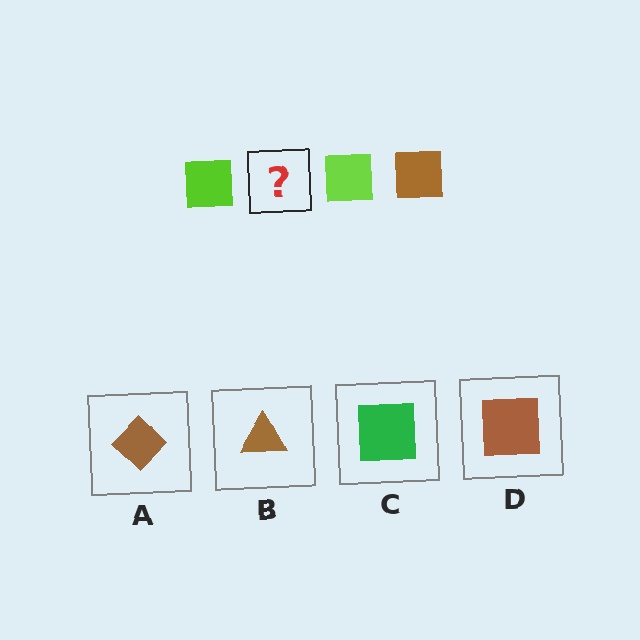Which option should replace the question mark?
Option D.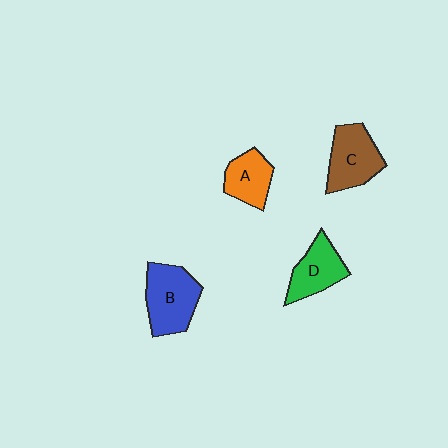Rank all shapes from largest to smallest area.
From largest to smallest: B (blue), C (brown), D (green), A (orange).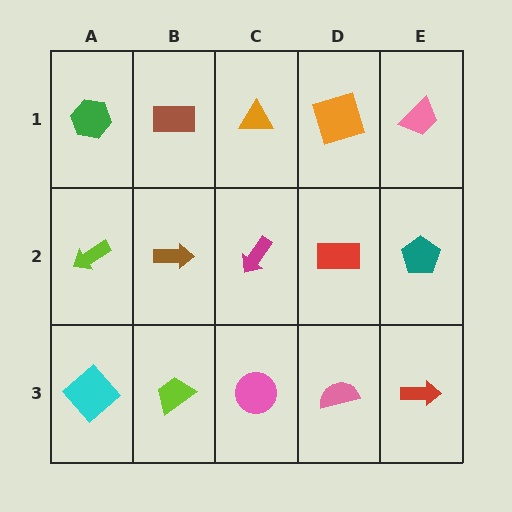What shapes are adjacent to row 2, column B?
A brown rectangle (row 1, column B), a lime trapezoid (row 3, column B), a lime arrow (row 2, column A), a magenta arrow (row 2, column C).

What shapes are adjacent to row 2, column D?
An orange square (row 1, column D), a pink semicircle (row 3, column D), a magenta arrow (row 2, column C), a teal pentagon (row 2, column E).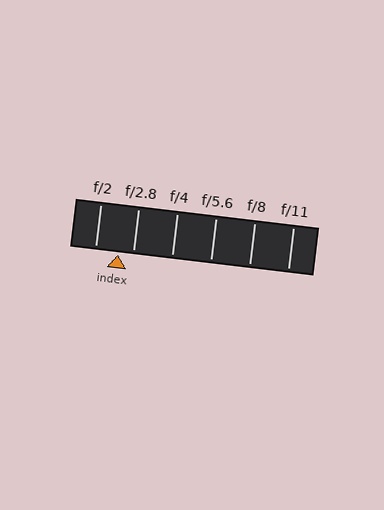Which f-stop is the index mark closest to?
The index mark is closest to f/2.8.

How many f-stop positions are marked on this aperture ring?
There are 6 f-stop positions marked.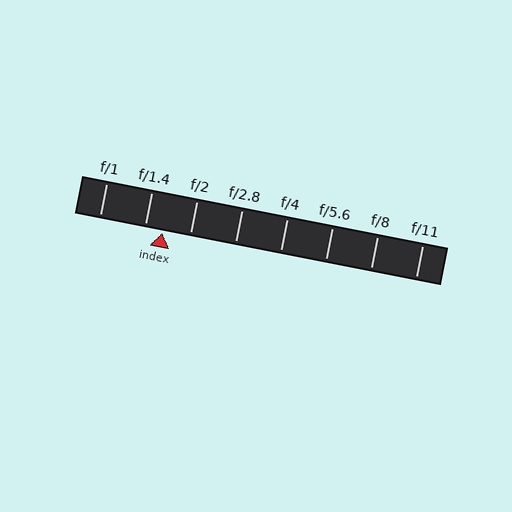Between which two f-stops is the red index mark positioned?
The index mark is between f/1.4 and f/2.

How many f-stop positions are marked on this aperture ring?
There are 8 f-stop positions marked.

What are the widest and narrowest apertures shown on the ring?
The widest aperture shown is f/1 and the narrowest is f/11.